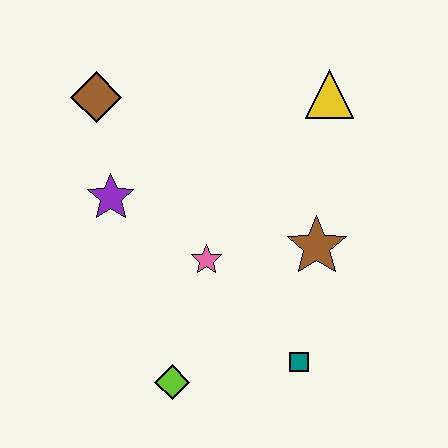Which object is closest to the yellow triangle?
The brown star is closest to the yellow triangle.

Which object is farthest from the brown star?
The brown diamond is farthest from the brown star.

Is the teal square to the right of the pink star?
Yes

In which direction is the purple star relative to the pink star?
The purple star is to the left of the pink star.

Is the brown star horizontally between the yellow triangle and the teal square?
Yes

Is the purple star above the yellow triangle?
No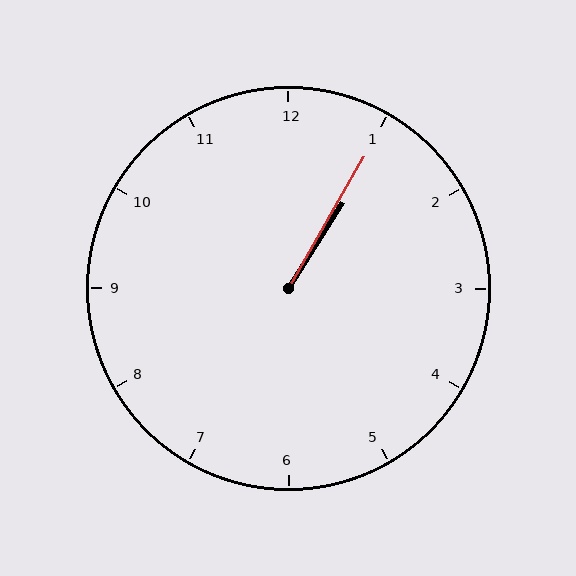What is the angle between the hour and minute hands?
Approximately 2 degrees.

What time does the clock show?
1:05.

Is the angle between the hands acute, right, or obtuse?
It is acute.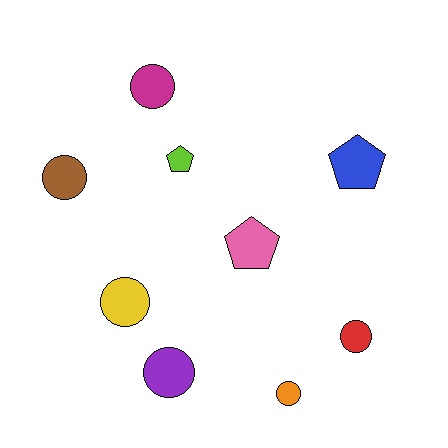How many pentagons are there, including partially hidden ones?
There are 3 pentagons.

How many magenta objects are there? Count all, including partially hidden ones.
There is 1 magenta object.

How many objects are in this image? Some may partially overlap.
There are 9 objects.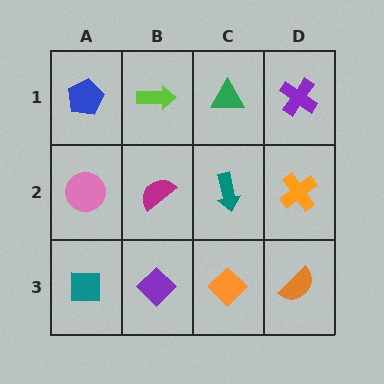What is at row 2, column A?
A pink circle.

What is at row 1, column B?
A lime arrow.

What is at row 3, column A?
A teal square.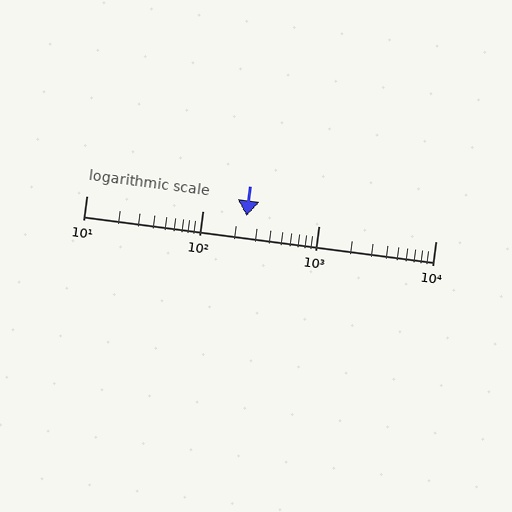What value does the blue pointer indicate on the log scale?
The pointer indicates approximately 240.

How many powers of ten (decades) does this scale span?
The scale spans 3 decades, from 10 to 10000.